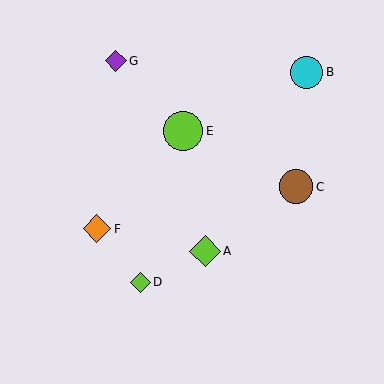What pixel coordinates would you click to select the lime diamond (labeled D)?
Click at (140, 282) to select the lime diamond D.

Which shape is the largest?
The lime circle (labeled E) is the largest.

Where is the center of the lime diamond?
The center of the lime diamond is at (205, 251).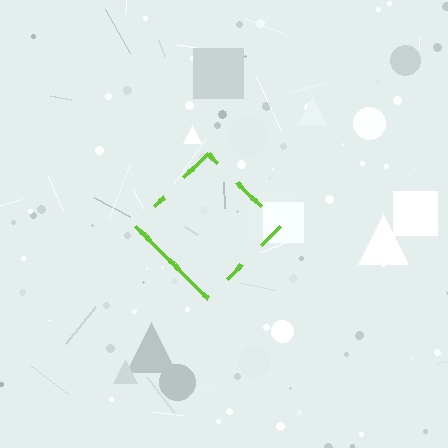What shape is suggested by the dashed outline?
The dashed outline suggests a diamond.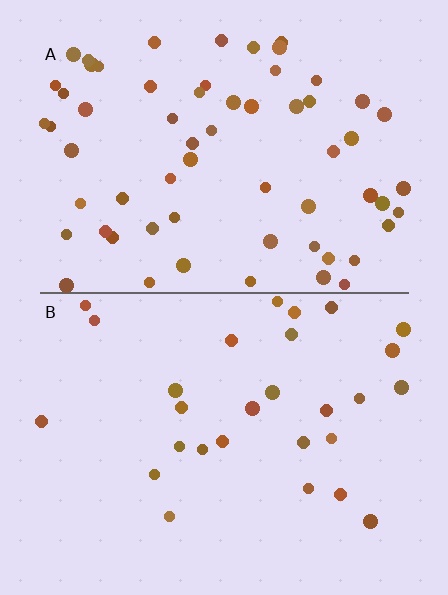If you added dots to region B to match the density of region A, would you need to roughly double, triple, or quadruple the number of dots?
Approximately double.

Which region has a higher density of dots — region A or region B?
A (the top).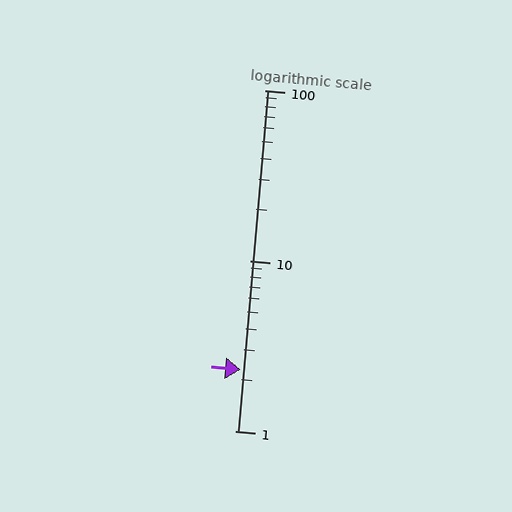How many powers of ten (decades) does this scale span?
The scale spans 2 decades, from 1 to 100.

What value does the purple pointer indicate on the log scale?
The pointer indicates approximately 2.3.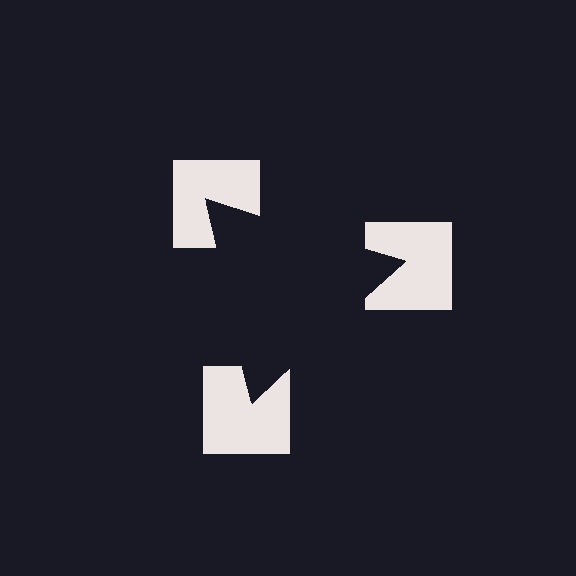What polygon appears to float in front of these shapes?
An illusory triangle — its edges are inferred from the aligned wedge cuts in the notched squares, not physically drawn.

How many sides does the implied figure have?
3 sides.